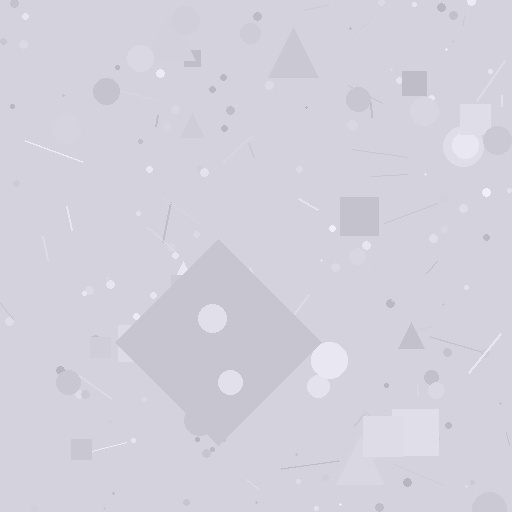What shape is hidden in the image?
A diamond is hidden in the image.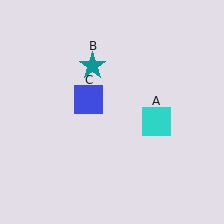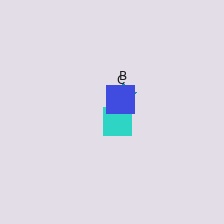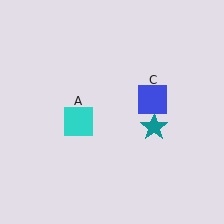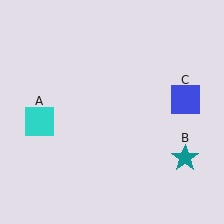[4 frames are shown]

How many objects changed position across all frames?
3 objects changed position: cyan square (object A), teal star (object B), blue square (object C).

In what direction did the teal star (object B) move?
The teal star (object B) moved down and to the right.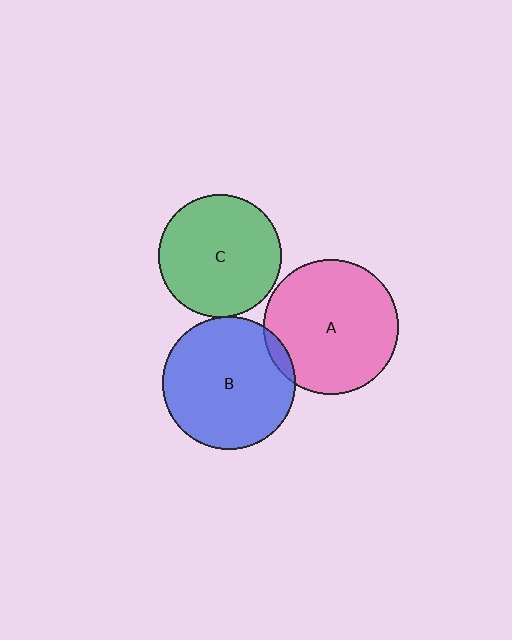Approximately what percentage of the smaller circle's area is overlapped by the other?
Approximately 5%.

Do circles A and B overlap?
Yes.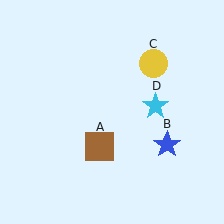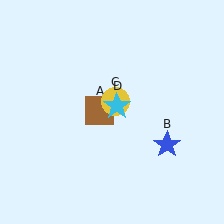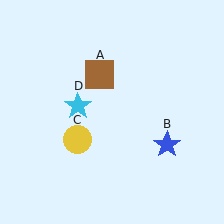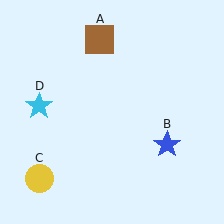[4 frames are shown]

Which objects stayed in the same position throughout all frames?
Blue star (object B) remained stationary.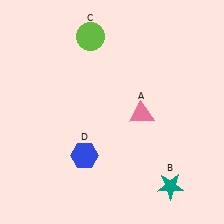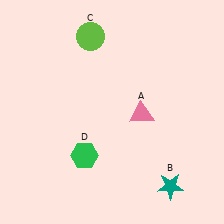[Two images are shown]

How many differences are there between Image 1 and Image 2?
There is 1 difference between the two images.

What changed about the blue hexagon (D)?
In Image 1, D is blue. In Image 2, it changed to green.